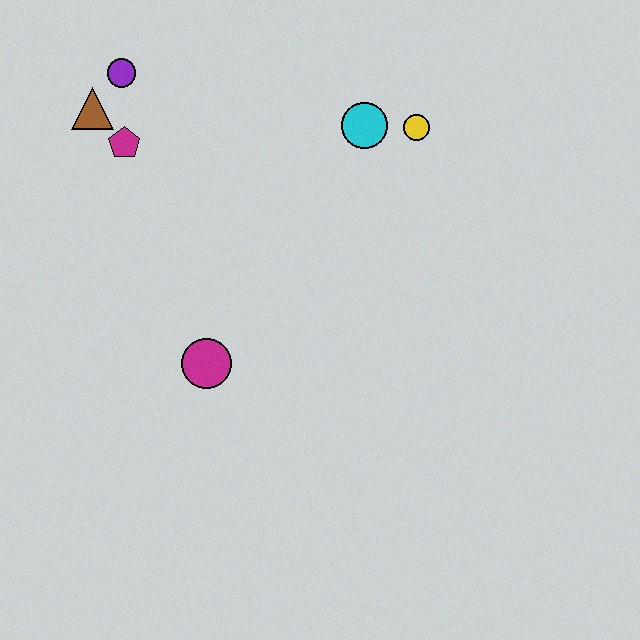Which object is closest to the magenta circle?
The magenta pentagon is closest to the magenta circle.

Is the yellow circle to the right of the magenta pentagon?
Yes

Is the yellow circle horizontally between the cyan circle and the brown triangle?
No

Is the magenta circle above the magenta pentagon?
No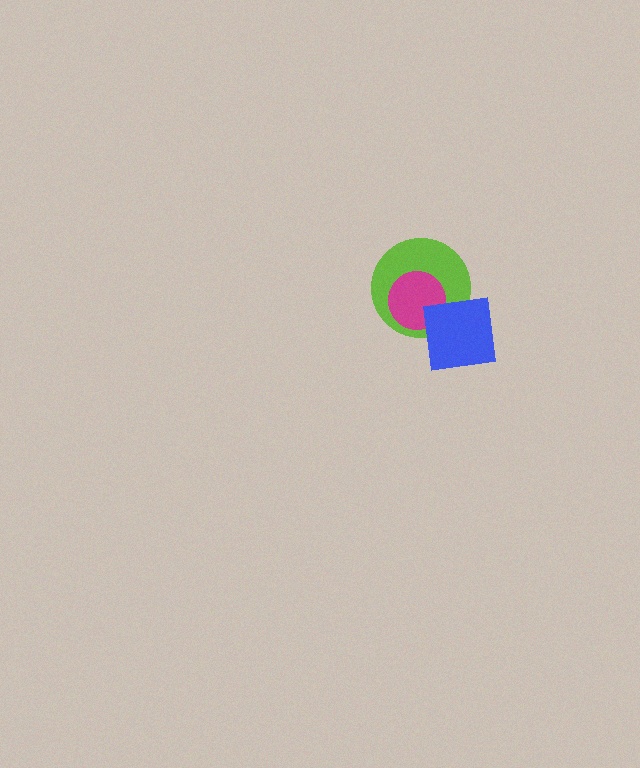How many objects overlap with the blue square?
2 objects overlap with the blue square.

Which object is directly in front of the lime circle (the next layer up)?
The magenta circle is directly in front of the lime circle.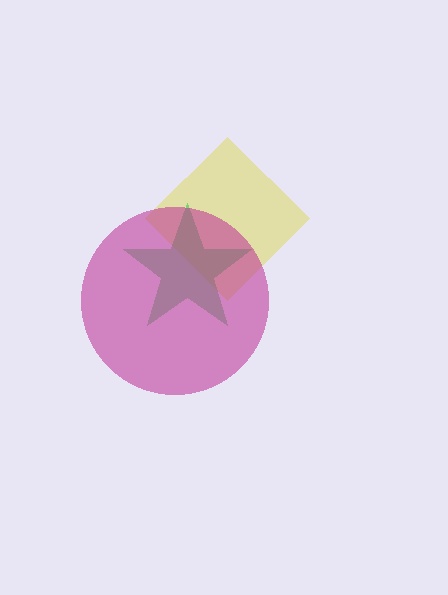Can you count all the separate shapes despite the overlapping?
Yes, there are 3 separate shapes.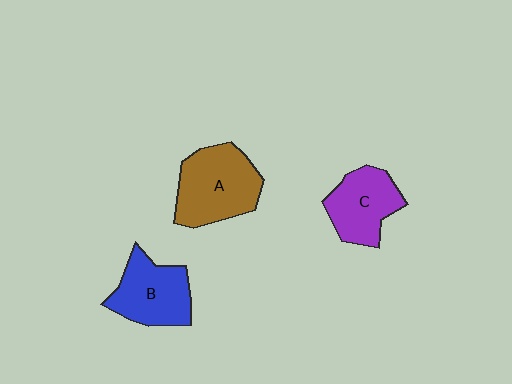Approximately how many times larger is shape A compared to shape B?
Approximately 1.2 times.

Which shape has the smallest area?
Shape C (purple).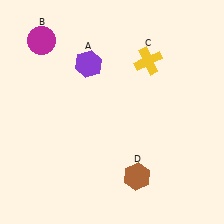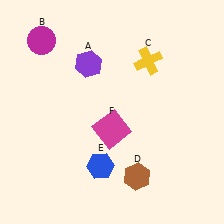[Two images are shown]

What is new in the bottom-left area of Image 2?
A magenta square (F) was added in the bottom-left area of Image 2.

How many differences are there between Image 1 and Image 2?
There are 2 differences between the two images.